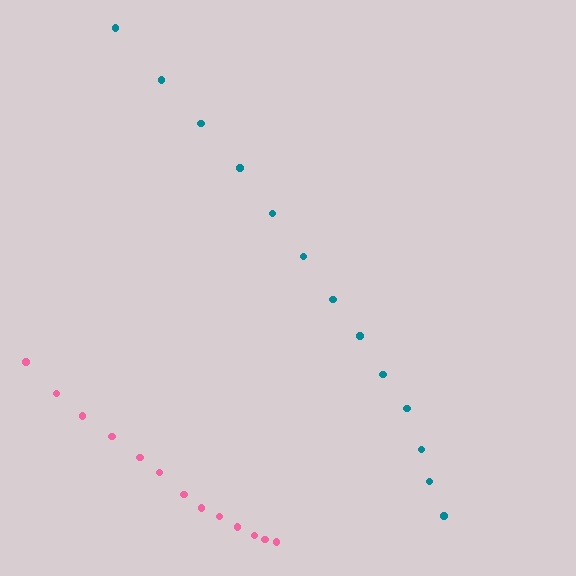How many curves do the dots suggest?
There are 2 distinct paths.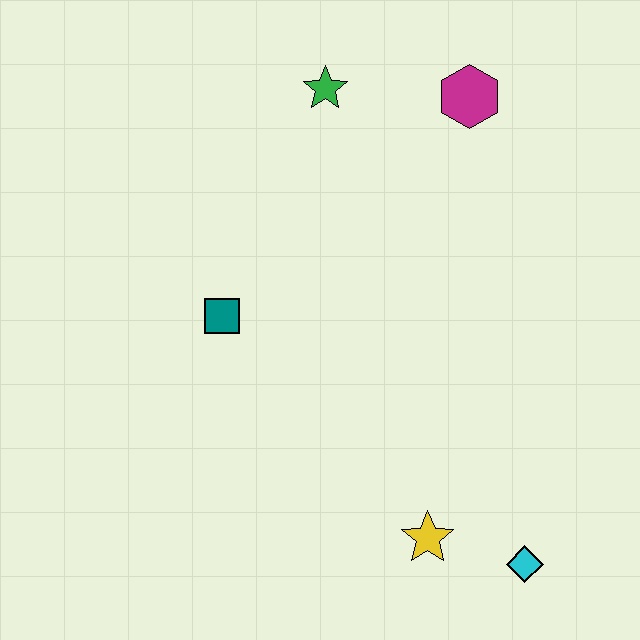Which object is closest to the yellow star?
The cyan diamond is closest to the yellow star.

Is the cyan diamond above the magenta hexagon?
No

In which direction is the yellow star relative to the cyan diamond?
The yellow star is to the left of the cyan diamond.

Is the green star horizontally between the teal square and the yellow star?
Yes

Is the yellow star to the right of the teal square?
Yes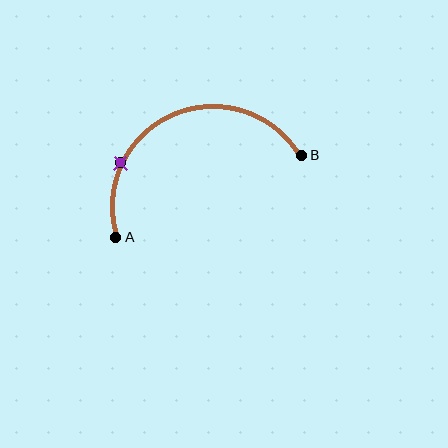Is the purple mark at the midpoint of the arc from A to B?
No. The purple mark lies on the arc but is closer to endpoint A. The arc midpoint would be at the point on the curve equidistant along the arc from both A and B.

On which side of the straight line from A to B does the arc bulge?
The arc bulges above the straight line connecting A and B.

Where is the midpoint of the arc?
The arc midpoint is the point on the curve farthest from the straight line joining A and B. It sits above that line.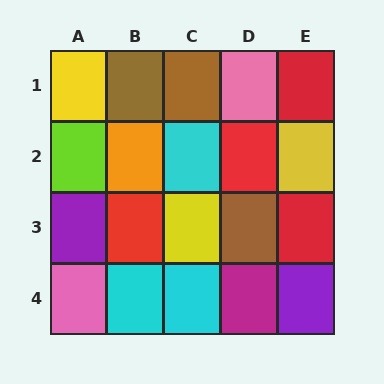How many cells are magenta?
1 cell is magenta.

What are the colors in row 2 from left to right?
Lime, orange, cyan, red, yellow.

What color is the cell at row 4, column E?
Purple.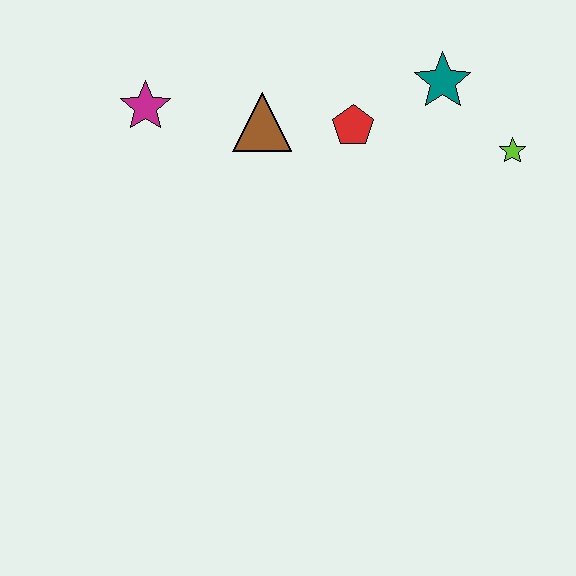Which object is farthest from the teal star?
The magenta star is farthest from the teal star.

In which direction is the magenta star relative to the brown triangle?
The magenta star is to the left of the brown triangle.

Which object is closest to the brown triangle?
The red pentagon is closest to the brown triangle.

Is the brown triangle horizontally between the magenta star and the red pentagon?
Yes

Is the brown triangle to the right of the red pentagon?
No